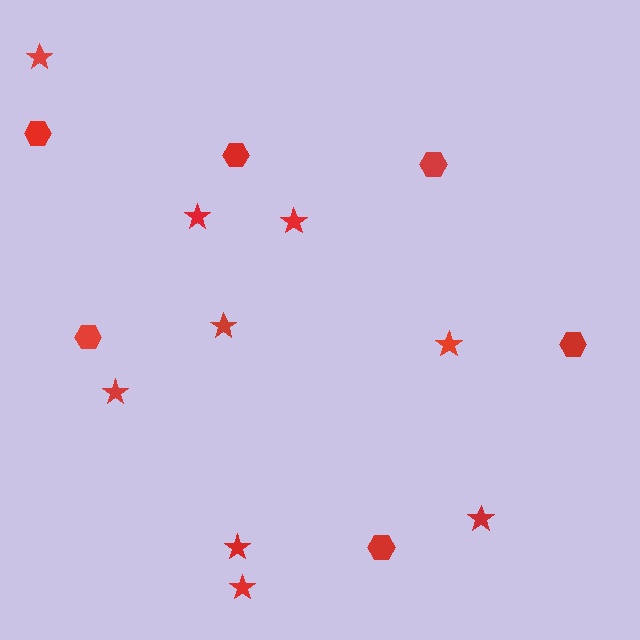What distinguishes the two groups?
There are 2 groups: one group of hexagons (6) and one group of stars (9).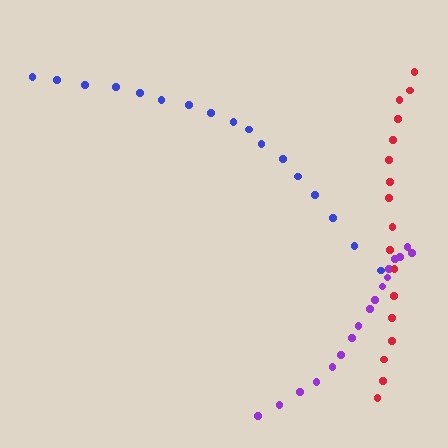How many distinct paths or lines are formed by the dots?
There are 3 distinct paths.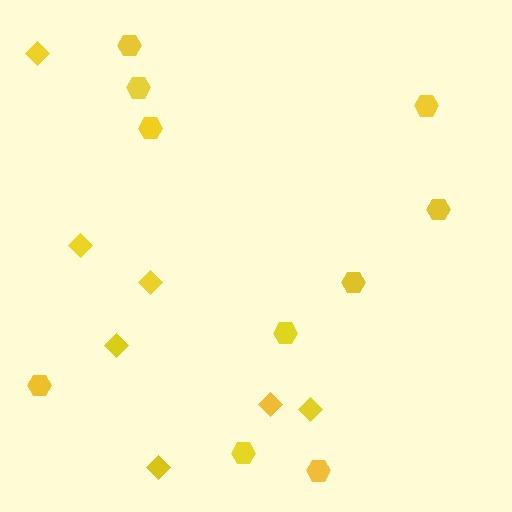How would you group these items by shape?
There are 2 groups: one group of hexagons (10) and one group of diamonds (7).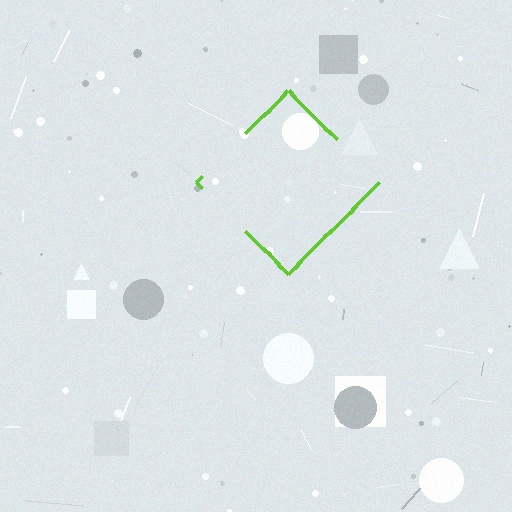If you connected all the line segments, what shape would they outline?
They would outline a diamond.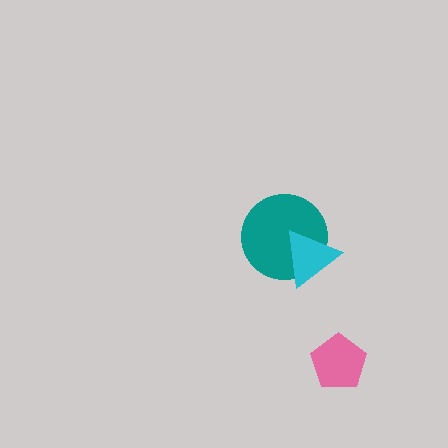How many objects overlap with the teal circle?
1 object overlaps with the teal circle.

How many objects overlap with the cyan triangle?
1 object overlaps with the cyan triangle.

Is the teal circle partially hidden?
Yes, it is partially covered by another shape.